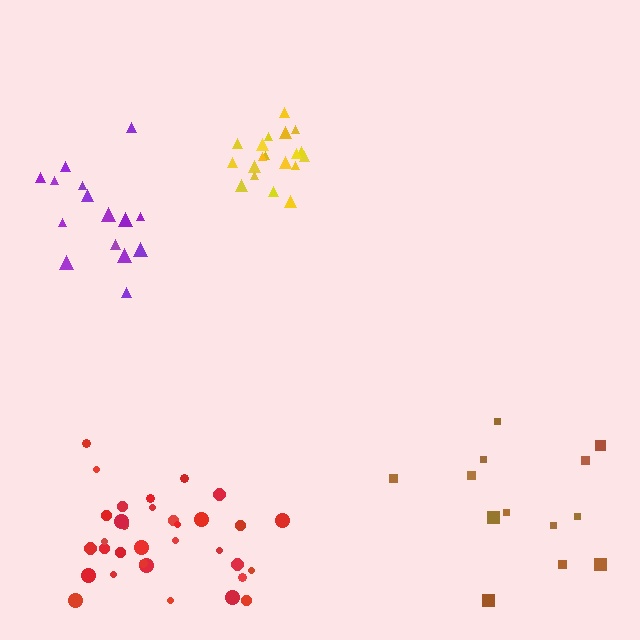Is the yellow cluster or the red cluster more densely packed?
Yellow.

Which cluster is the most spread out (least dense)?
Brown.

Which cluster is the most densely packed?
Yellow.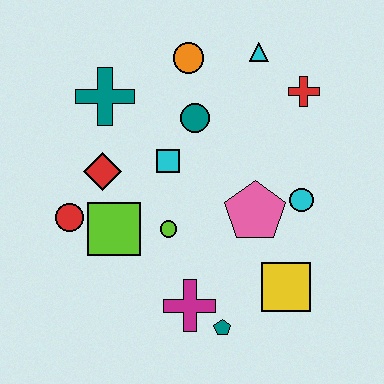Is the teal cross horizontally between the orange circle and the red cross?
No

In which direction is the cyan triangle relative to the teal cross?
The cyan triangle is to the right of the teal cross.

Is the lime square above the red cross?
No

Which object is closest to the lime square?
The red circle is closest to the lime square.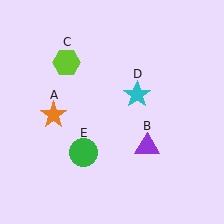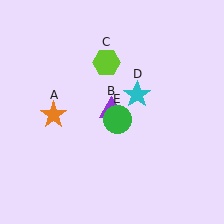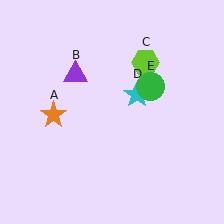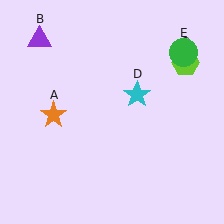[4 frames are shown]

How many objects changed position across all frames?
3 objects changed position: purple triangle (object B), lime hexagon (object C), green circle (object E).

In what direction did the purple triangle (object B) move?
The purple triangle (object B) moved up and to the left.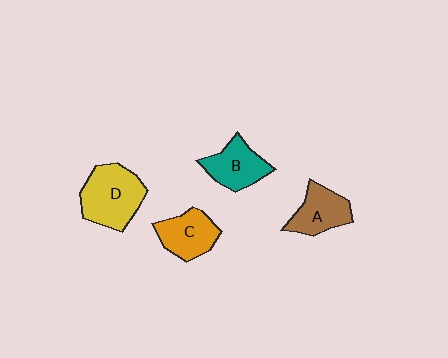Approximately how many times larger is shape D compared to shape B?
Approximately 1.4 times.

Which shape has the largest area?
Shape D (yellow).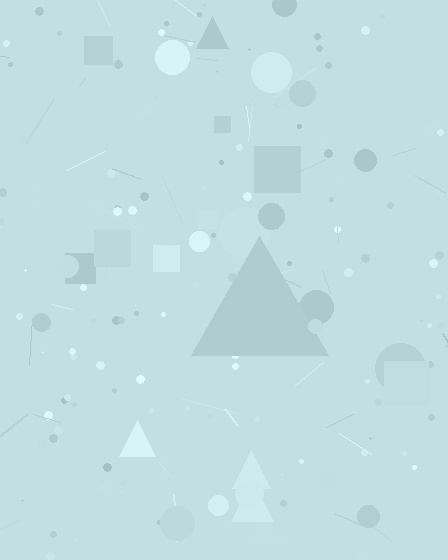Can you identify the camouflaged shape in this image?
The camouflaged shape is a triangle.